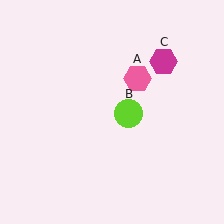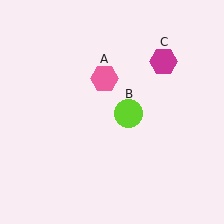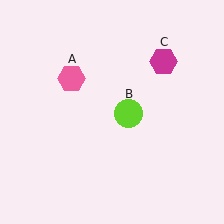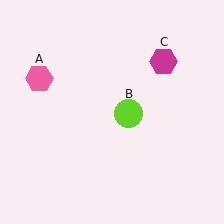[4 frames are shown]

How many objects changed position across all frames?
1 object changed position: pink hexagon (object A).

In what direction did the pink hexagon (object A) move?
The pink hexagon (object A) moved left.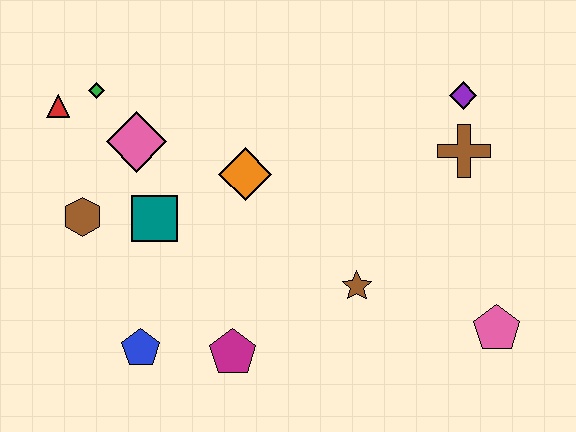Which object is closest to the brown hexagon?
The teal square is closest to the brown hexagon.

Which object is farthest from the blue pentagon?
The purple diamond is farthest from the blue pentagon.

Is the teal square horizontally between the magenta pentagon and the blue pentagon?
Yes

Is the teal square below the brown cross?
Yes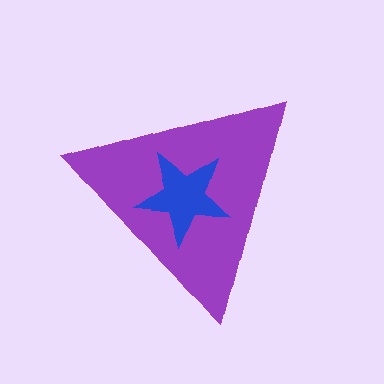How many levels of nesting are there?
2.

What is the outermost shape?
The purple triangle.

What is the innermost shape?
The blue star.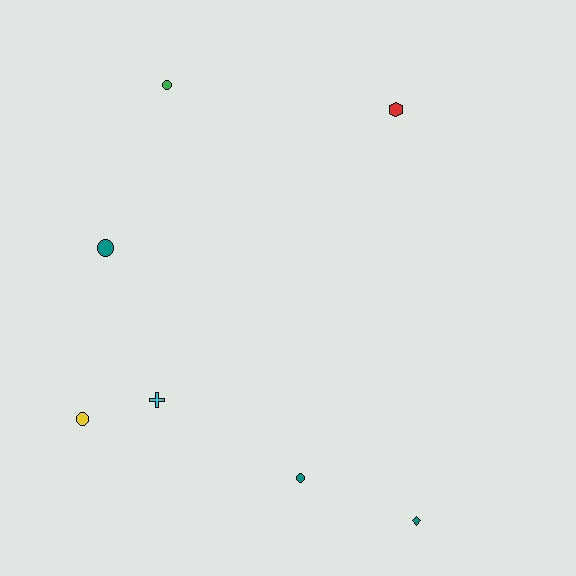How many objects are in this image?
There are 7 objects.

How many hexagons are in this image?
There is 1 hexagon.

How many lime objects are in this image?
There are no lime objects.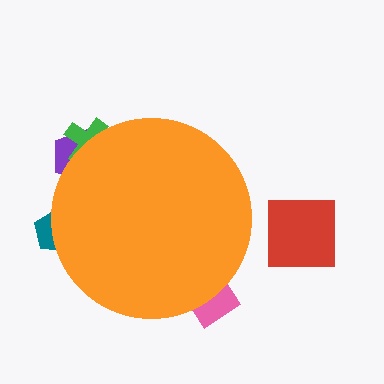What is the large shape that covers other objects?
An orange circle.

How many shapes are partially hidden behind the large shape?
4 shapes are partially hidden.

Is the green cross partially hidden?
Yes, the green cross is partially hidden behind the orange circle.